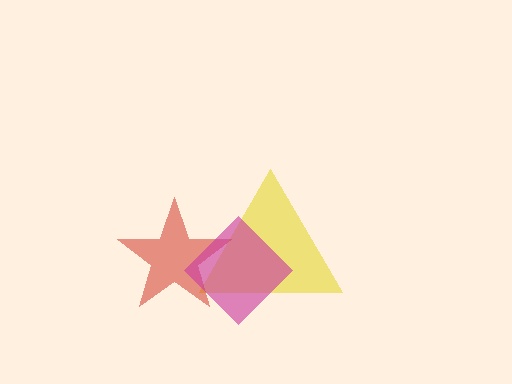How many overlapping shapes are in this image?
There are 3 overlapping shapes in the image.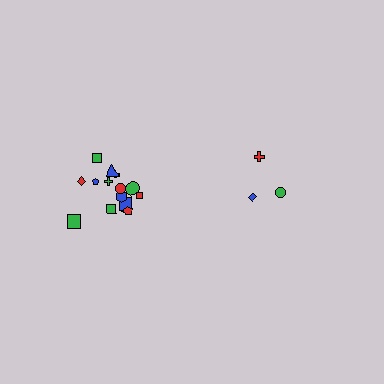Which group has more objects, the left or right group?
The left group.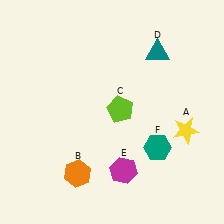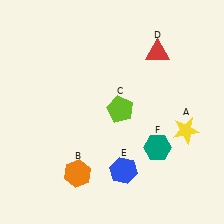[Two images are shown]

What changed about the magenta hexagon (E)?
In Image 1, E is magenta. In Image 2, it changed to blue.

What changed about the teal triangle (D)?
In Image 1, D is teal. In Image 2, it changed to red.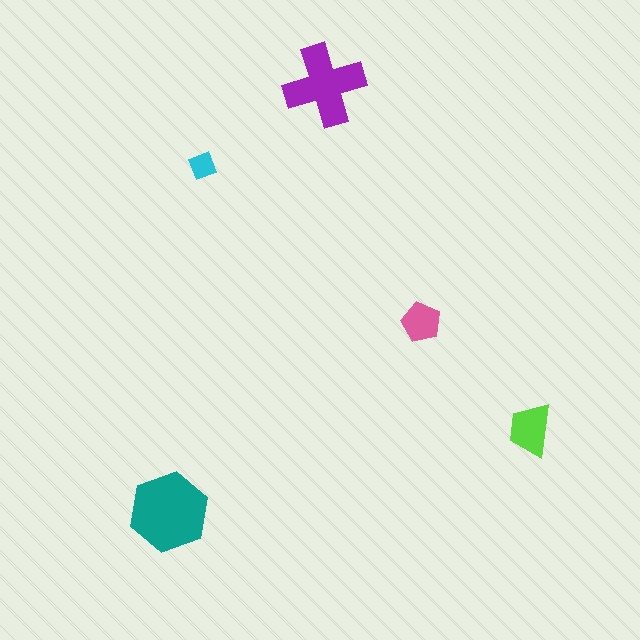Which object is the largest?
The teal hexagon.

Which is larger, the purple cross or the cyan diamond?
The purple cross.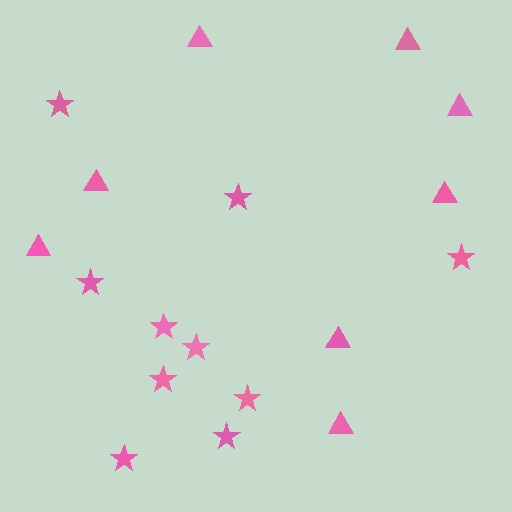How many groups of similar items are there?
There are 2 groups: one group of triangles (8) and one group of stars (10).